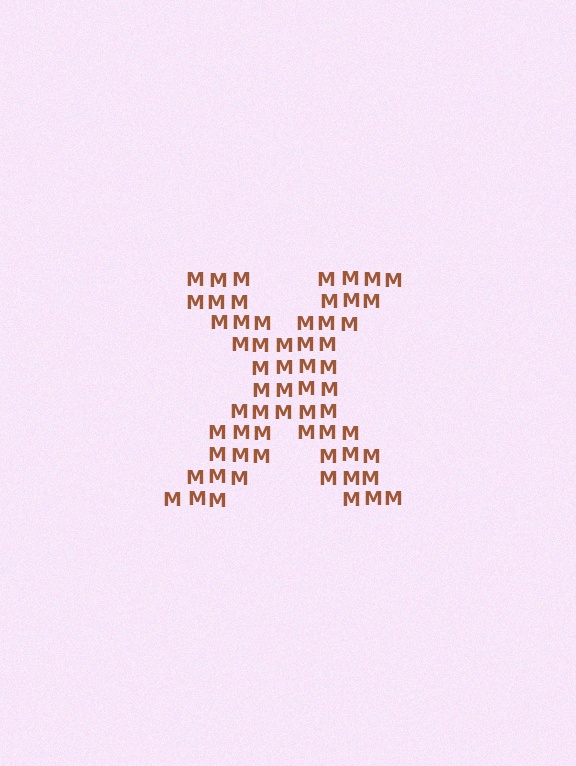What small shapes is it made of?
It is made of small letter M's.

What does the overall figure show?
The overall figure shows the letter X.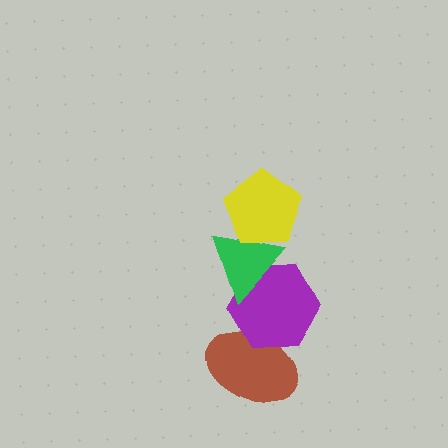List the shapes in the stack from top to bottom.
From top to bottom: the yellow pentagon, the green triangle, the purple hexagon, the brown ellipse.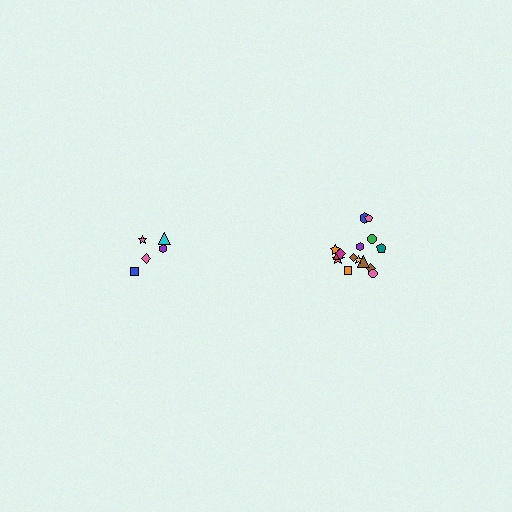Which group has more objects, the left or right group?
The right group.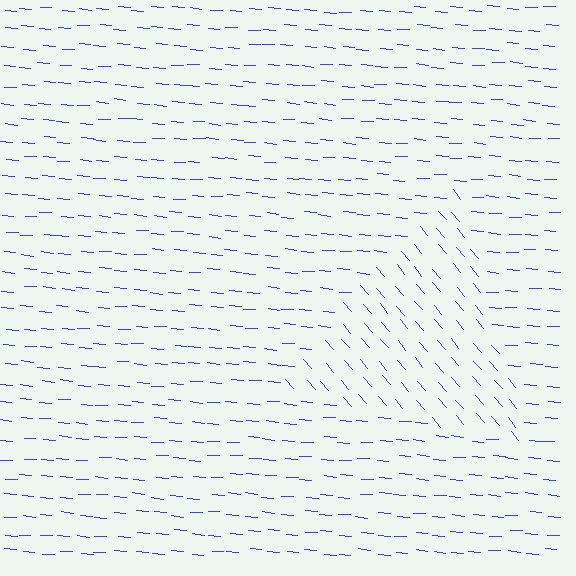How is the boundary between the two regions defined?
The boundary is defined purely by a change in line orientation (approximately 45 degrees difference). All lines are the same color and thickness.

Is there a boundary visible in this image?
Yes, there is a texture boundary formed by a change in line orientation.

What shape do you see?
I see a triangle.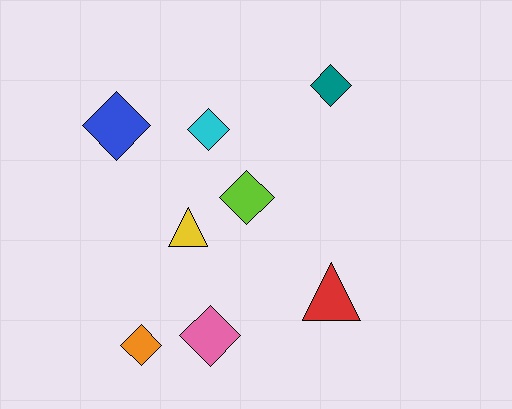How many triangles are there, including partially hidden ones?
There are 2 triangles.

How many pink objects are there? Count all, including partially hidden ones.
There is 1 pink object.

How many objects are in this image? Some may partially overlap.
There are 8 objects.